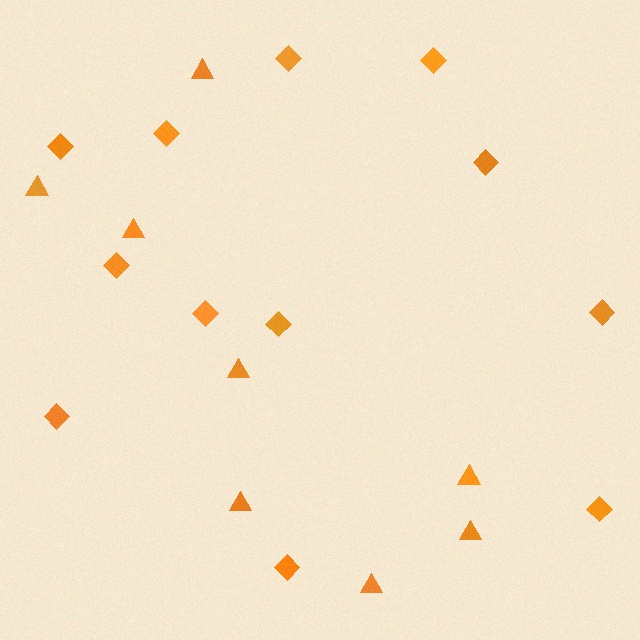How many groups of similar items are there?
There are 2 groups: one group of diamonds (12) and one group of triangles (8).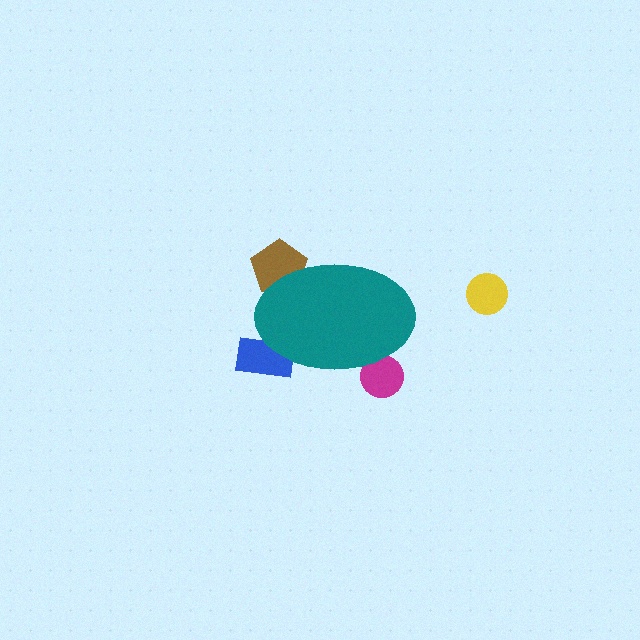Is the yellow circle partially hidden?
No, the yellow circle is fully visible.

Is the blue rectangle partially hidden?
Yes, the blue rectangle is partially hidden behind the teal ellipse.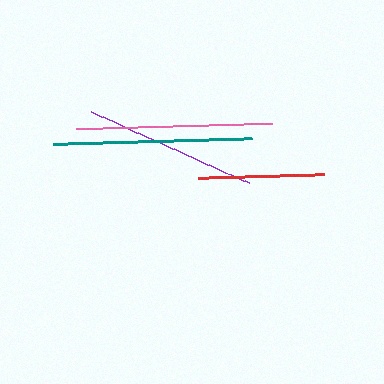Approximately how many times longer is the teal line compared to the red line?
The teal line is approximately 1.6 times the length of the red line.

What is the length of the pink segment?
The pink segment is approximately 196 pixels long.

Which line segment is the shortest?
The red line is the shortest at approximately 126 pixels.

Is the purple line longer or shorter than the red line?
The purple line is longer than the red line.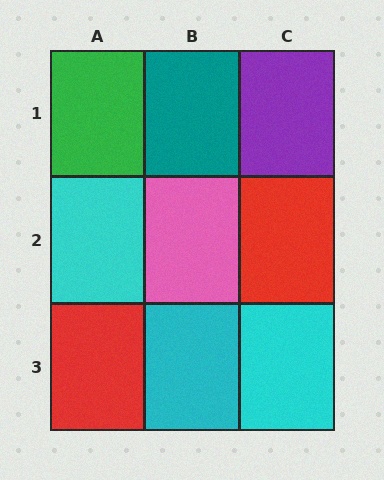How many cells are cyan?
3 cells are cyan.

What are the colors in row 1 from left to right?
Green, teal, purple.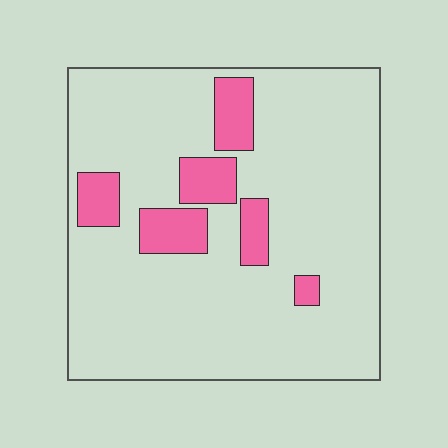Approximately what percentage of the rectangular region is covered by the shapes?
Approximately 15%.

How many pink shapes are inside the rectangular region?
6.